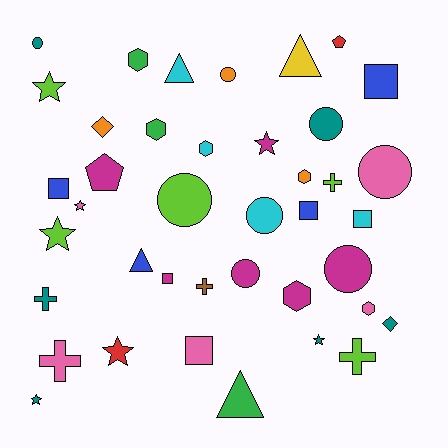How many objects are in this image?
There are 40 objects.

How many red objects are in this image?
There are 2 red objects.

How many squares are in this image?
There are 6 squares.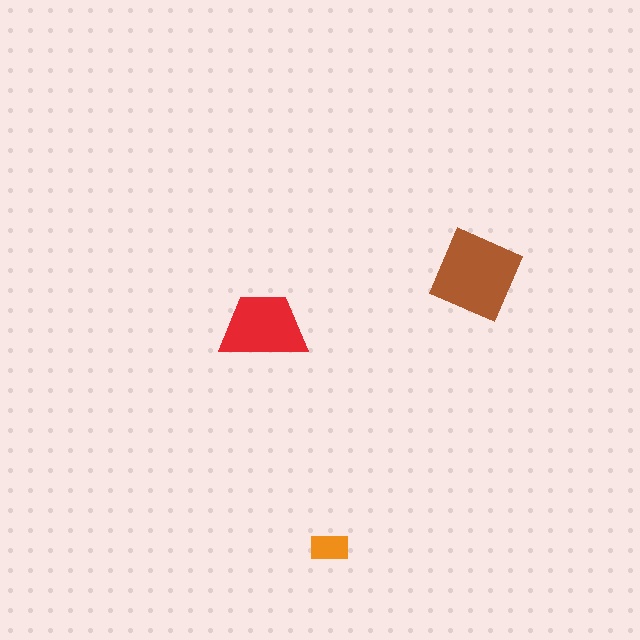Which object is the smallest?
The orange rectangle.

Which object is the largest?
The brown diamond.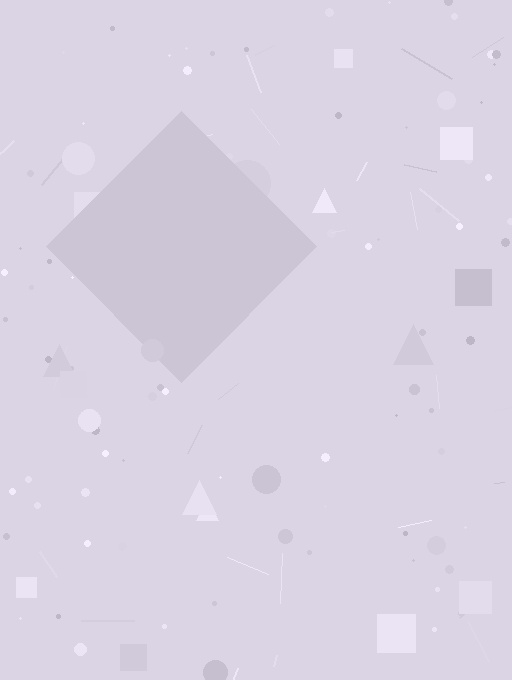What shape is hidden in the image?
A diamond is hidden in the image.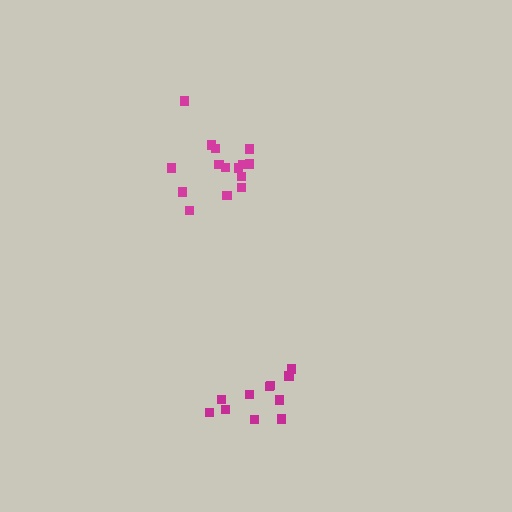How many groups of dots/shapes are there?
There are 2 groups.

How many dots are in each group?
Group 1: 11 dots, Group 2: 15 dots (26 total).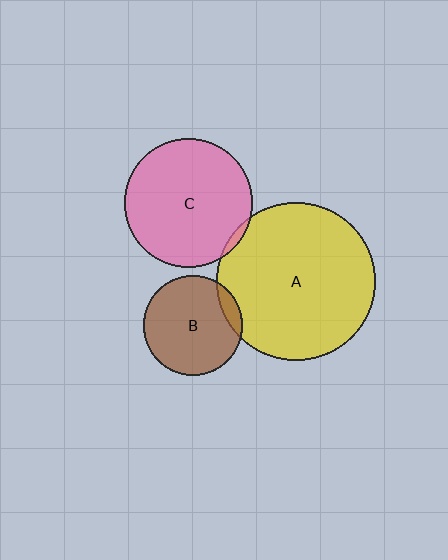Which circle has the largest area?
Circle A (yellow).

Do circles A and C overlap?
Yes.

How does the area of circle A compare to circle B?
Approximately 2.5 times.